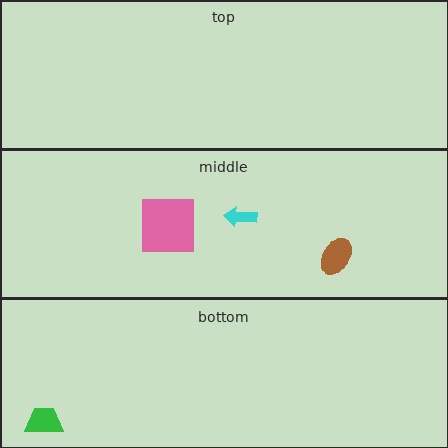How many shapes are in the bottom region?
1.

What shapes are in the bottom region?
The green trapezoid.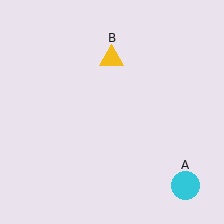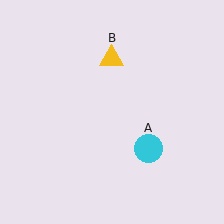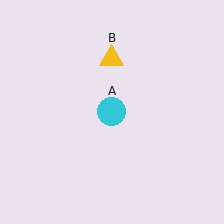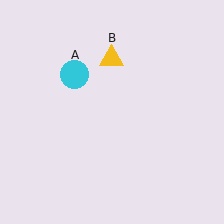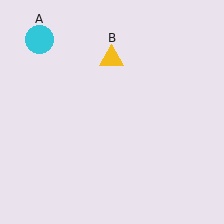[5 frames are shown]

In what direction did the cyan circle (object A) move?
The cyan circle (object A) moved up and to the left.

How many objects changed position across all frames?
1 object changed position: cyan circle (object A).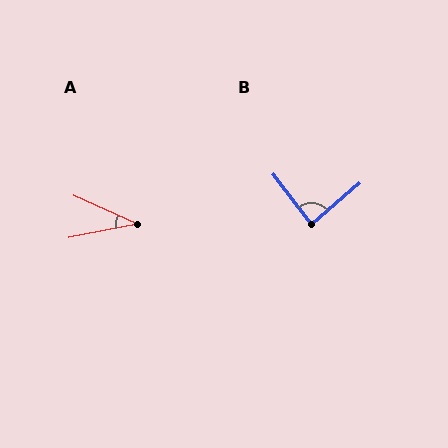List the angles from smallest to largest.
A (35°), B (87°).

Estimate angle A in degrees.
Approximately 35 degrees.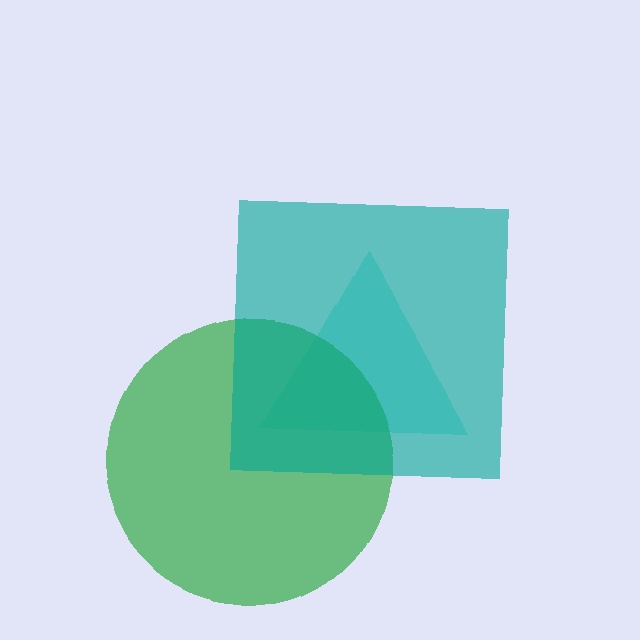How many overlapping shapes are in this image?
There are 3 overlapping shapes in the image.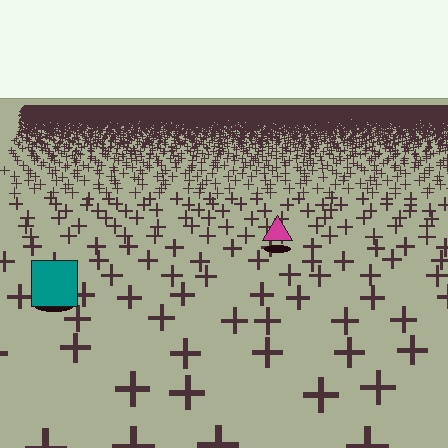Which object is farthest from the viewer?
The magenta triangle is farthest from the viewer. It appears smaller and the ground texture around it is denser.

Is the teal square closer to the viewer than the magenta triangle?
Yes. The teal square is closer — you can tell from the texture gradient: the ground texture is coarser near it.